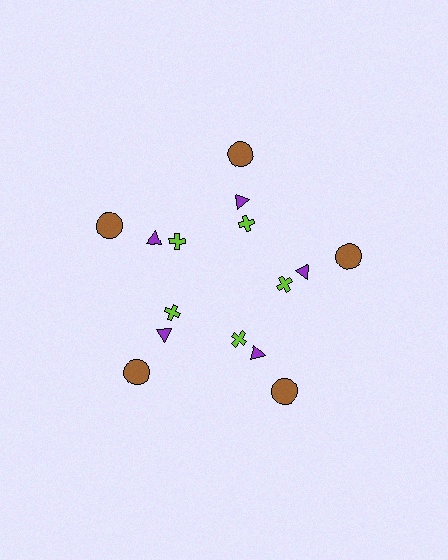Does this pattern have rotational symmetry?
Yes, this pattern has 5-fold rotational symmetry. It looks the same after rotating 72 degrees around the center.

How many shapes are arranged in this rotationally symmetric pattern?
There are 15 shapes, arranged in 5 groups of 3.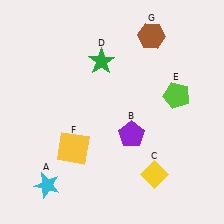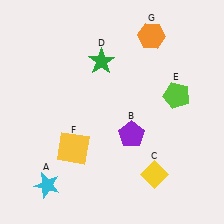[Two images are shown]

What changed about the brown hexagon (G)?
In Image 1, G is brown. In Image 2, it changed to orange.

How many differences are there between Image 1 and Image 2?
There is 1 difference between the two images.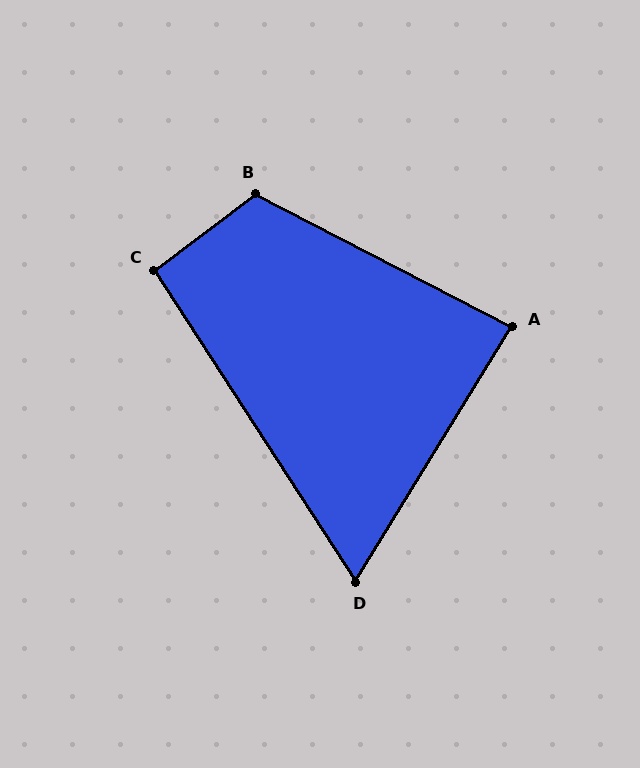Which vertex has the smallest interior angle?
D, at approximately 65 degrees.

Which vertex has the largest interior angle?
B, at approximately 115 degrees.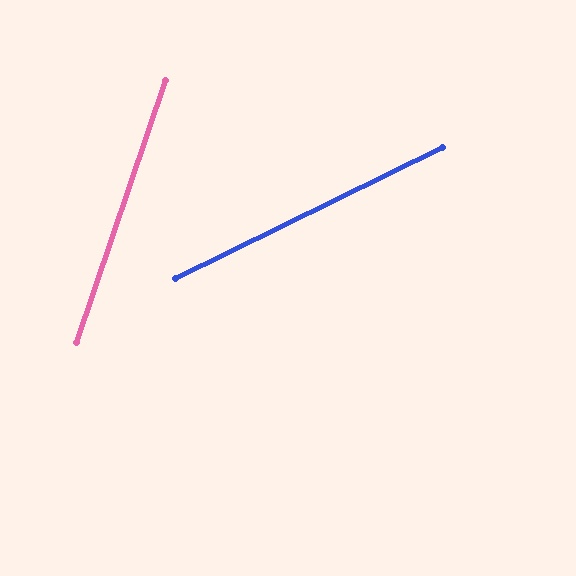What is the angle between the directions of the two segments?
Approximately 45 degrees.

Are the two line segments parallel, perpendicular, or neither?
Neither parallel nor perpendicular — they differ by about 45°.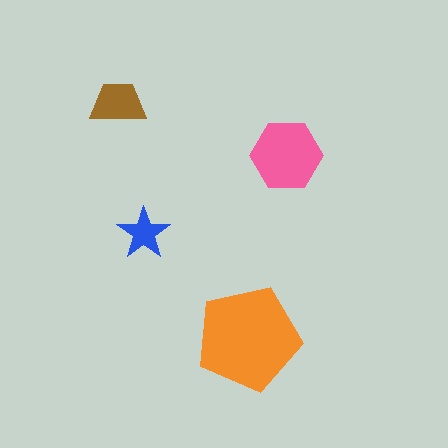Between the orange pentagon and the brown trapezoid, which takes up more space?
The orange pentagon.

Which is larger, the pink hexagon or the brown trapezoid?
The pink hexagon.